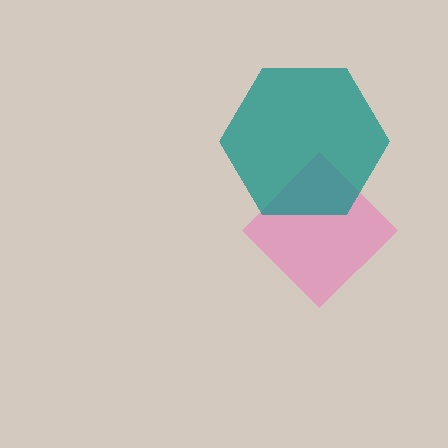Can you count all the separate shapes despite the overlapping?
Yes, there are 2 separate shapes.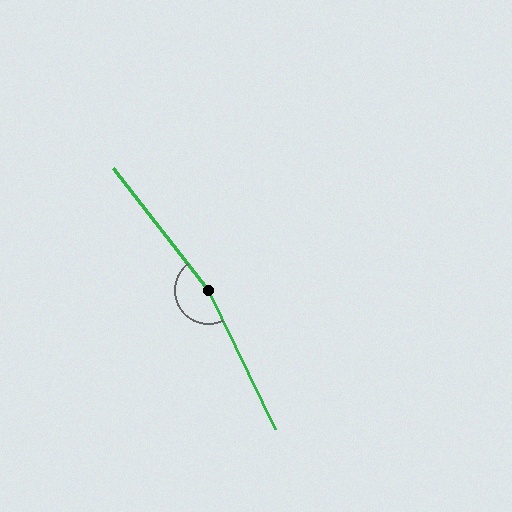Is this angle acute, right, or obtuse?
It is obtuse.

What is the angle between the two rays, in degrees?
Approximately 168 degrees.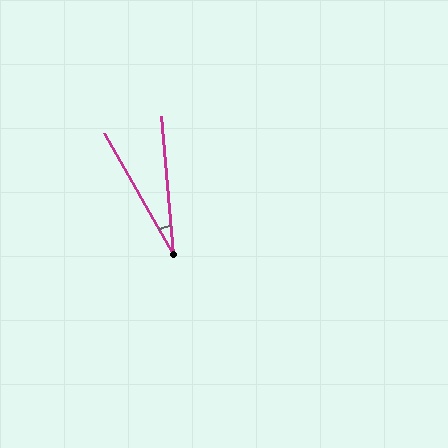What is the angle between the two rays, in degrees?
Approximately 25 degrees.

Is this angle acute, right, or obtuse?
It is acute.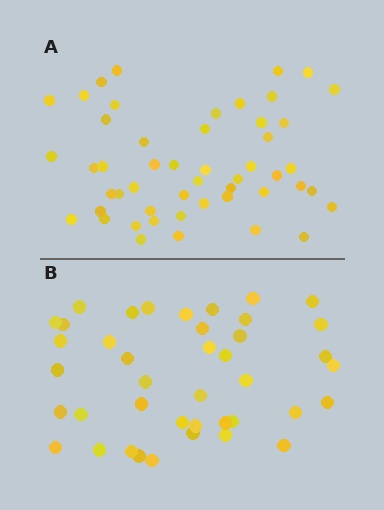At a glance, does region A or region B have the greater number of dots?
Region A (the top region) has more dots.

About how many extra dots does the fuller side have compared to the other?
Region A has roughly 8 or so more dots than region B.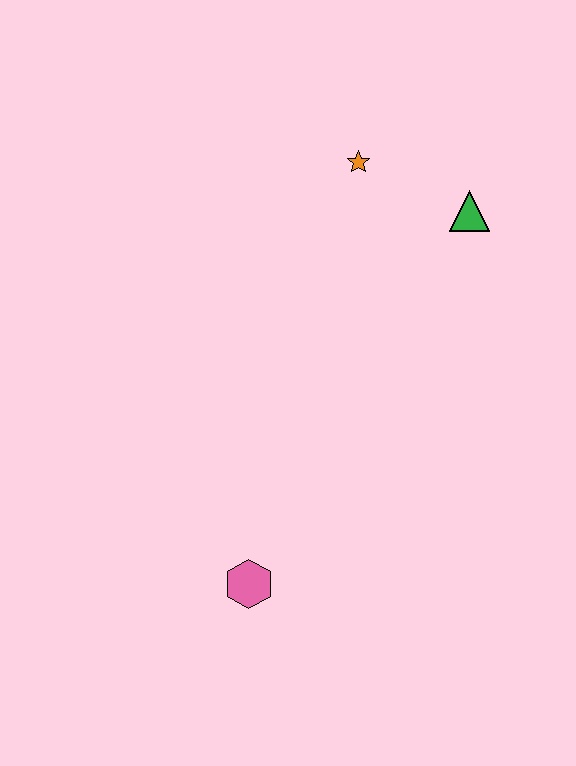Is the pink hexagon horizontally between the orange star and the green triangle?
No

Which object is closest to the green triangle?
The orange star is closest to the green triangle.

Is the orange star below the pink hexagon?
No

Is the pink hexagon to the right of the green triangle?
No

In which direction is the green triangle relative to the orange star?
The green triangle is to the right of the orange star.